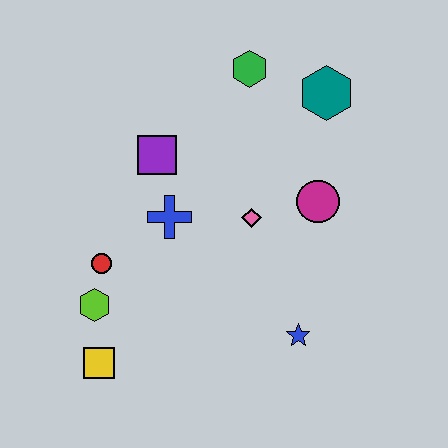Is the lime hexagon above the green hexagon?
No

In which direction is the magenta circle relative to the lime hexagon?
The magenta circle is to the right of the lime hexagon.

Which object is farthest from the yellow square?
The teal hexagon is farthest from the yellow square.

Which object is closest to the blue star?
The pink diamond is closest to the blue star.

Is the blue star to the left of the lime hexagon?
No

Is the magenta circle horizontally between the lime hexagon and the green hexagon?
No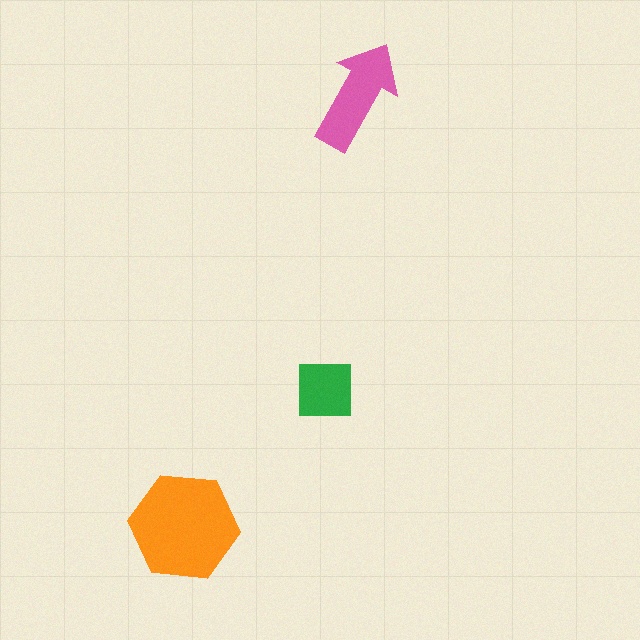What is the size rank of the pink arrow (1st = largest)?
2nd.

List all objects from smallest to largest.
The green square, the pink arrow, the orange hexagon.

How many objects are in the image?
There are 3 objects in the image.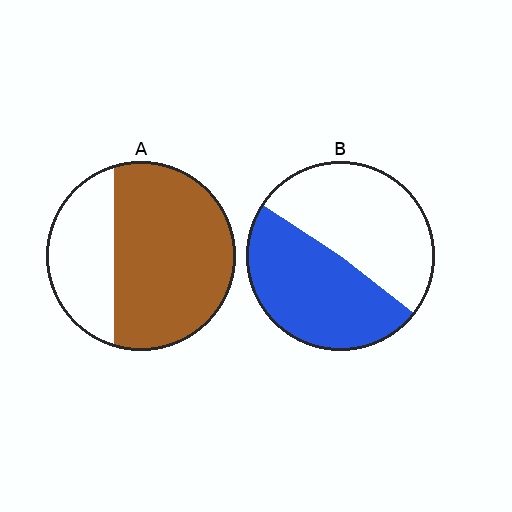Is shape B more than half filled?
Roughly half.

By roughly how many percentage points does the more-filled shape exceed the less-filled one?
By roughly 20 percentage points (A over B).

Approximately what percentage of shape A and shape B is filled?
A is approximately 70% and B is approximately 50%.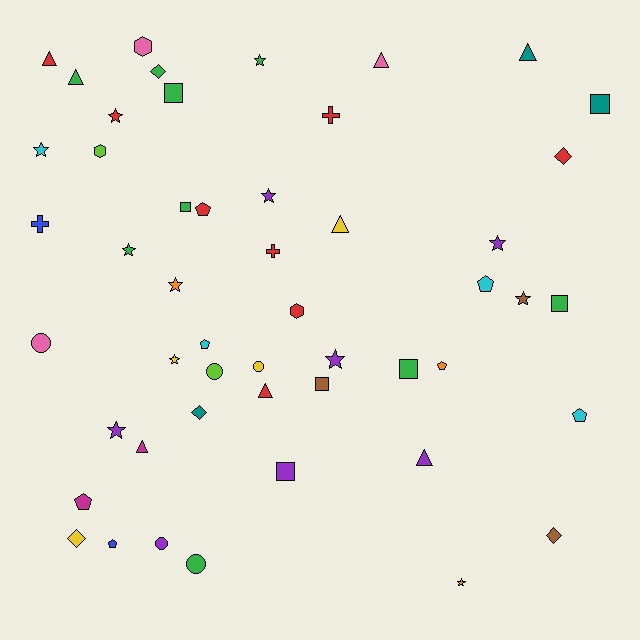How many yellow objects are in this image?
There are 4 yellow objects.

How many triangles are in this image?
There are 8 triangles.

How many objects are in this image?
There are 50 objects.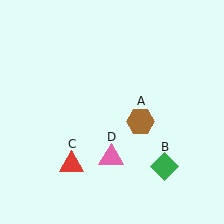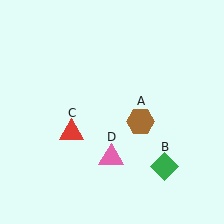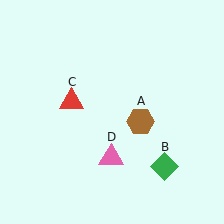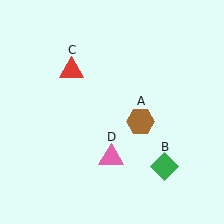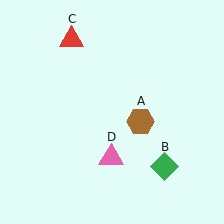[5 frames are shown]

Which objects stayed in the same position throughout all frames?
Brown hexagon (object A) and green diamond (object B) and pink triangle (object D) remained stationary.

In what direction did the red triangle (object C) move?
The red triangle (object C) moved up.